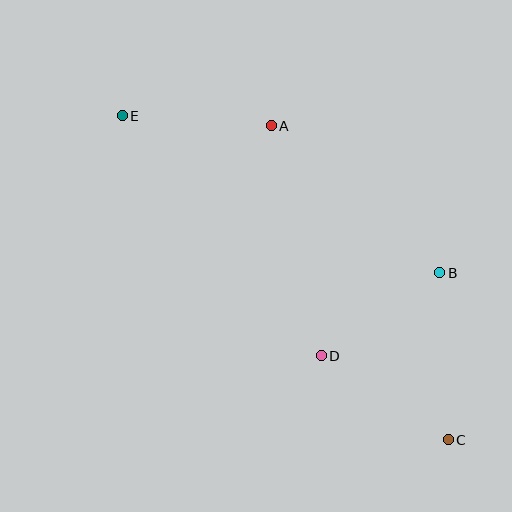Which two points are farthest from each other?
Points C and E are farthest from each other.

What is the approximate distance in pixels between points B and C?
The distance between B and C is approximately 167 pixels.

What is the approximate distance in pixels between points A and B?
The distance between A and B is approximately 224 pixels.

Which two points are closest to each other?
Points B and D are closest to each other.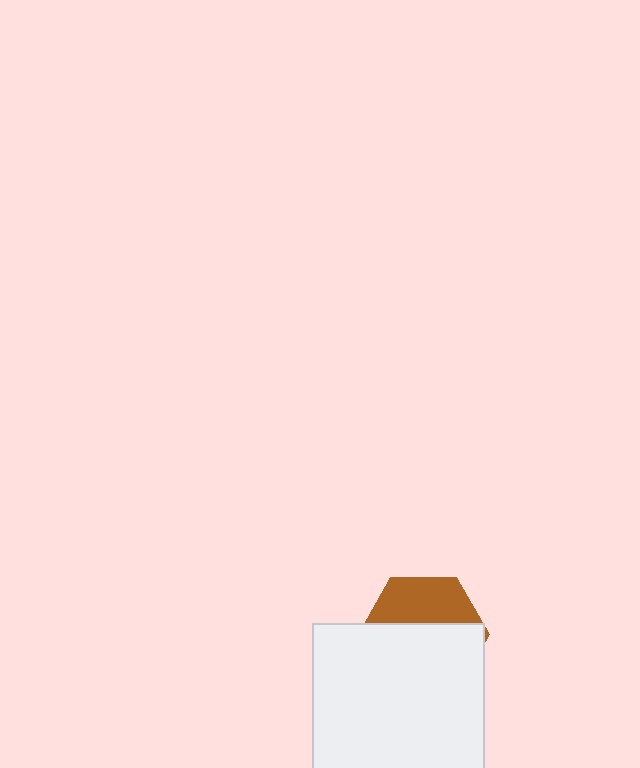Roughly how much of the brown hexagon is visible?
A small part of it is visible (roughly 38%).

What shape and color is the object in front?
The object in front is a white square.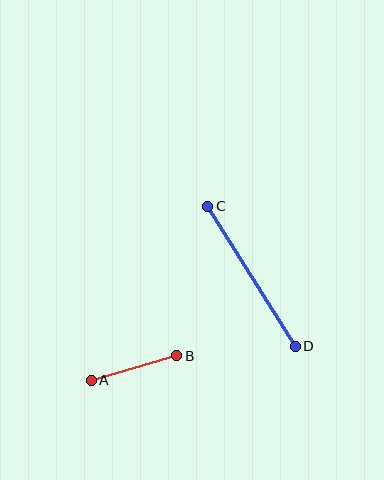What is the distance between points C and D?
The distance is approximately 165 pixels.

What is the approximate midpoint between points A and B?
The midpoint is at approximately (134, 368) pixels.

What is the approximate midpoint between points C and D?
The midpoint is at approximately (252, 276) pixels.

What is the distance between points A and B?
The distance is approximately 89 pixels.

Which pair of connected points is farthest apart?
Points C and D are farthest apart.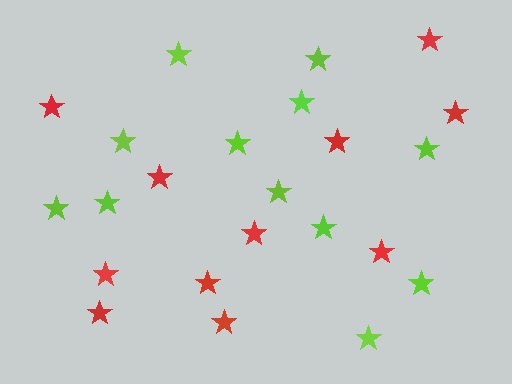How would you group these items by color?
There are 2 groups: one group of red stars (11) and one group of lime stars (12).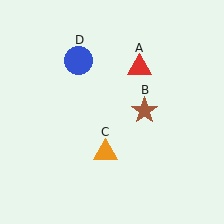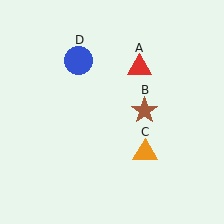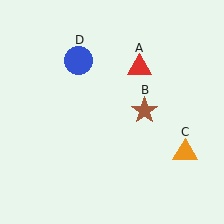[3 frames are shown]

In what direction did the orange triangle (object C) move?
The orange triangle (object C) moved right.